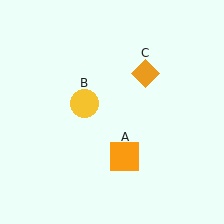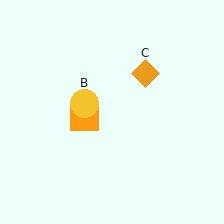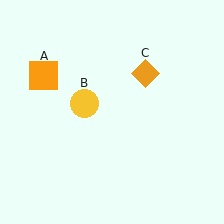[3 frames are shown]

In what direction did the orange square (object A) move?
The orange square (object A) moved up and to the left.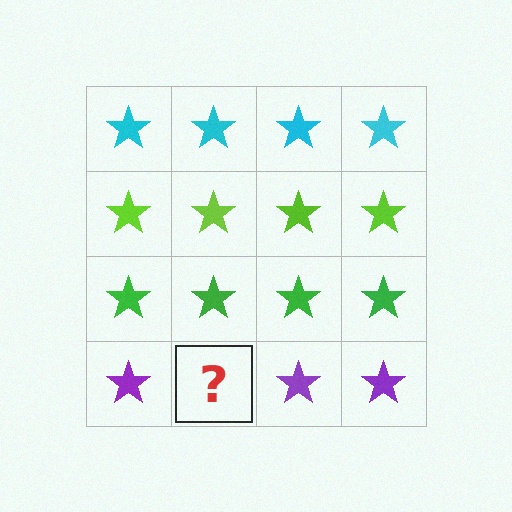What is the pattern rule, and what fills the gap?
The rule is that each row has a consistent color. The gap should be filled with a purple star.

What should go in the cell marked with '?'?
The missing cell should contain a purple star.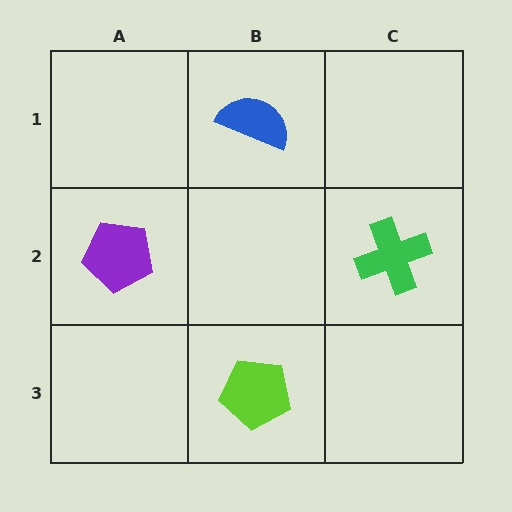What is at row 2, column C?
A green cross.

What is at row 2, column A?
A purple pentagon.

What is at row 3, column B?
A lime pentagon.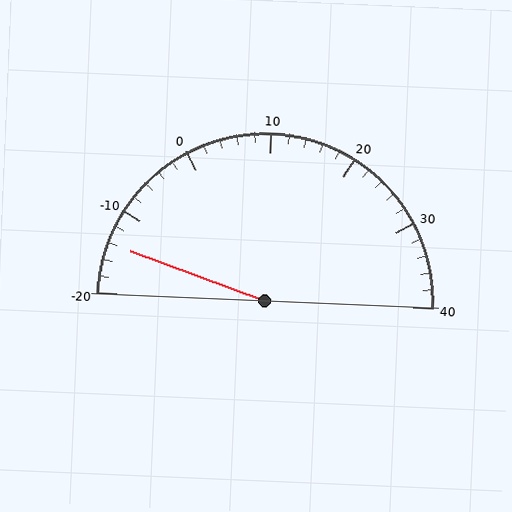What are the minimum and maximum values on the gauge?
The gauge ranges from -20 to 40.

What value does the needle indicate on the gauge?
The needle indicates approximately -14.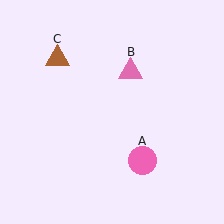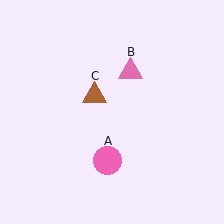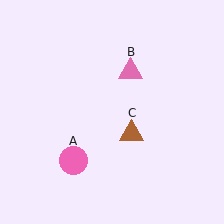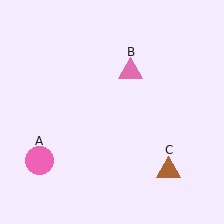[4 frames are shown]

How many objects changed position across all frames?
2 objects changed position: pink circle (object A), brown triangle (object C).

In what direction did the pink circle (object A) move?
The pink circle (object A) moved left.